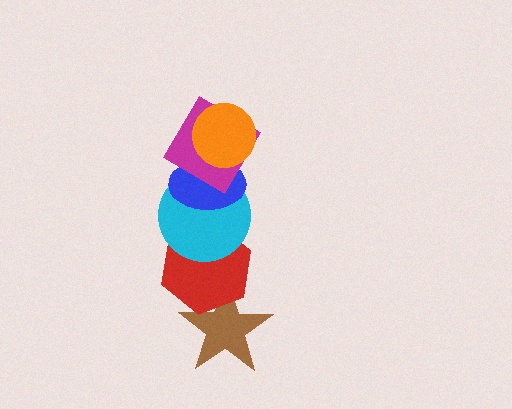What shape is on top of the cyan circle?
The blue ellipse is on top of the cyan circle.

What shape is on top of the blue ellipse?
The magenta diamond is on top of the blue ellipse.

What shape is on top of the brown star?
The red hexagon is on top of the brown star.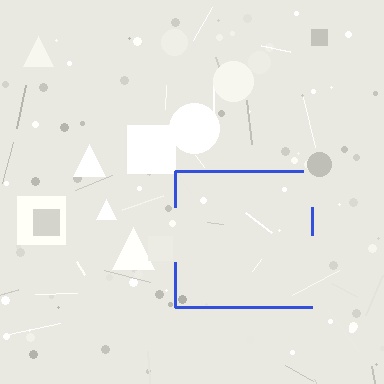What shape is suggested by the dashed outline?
The dashed outline suggests a square.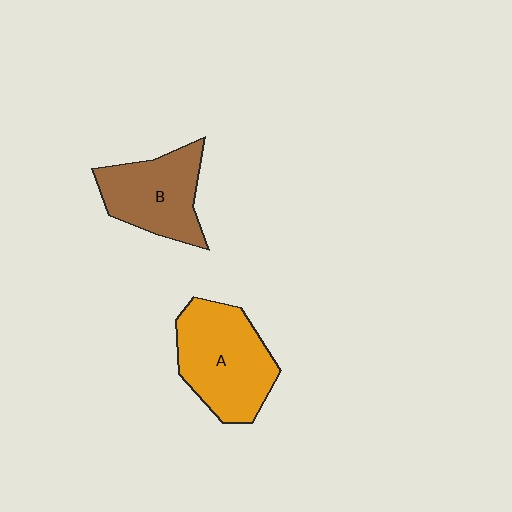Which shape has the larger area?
Shape A (orange).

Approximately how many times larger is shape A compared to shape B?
Approximately 1.2 times.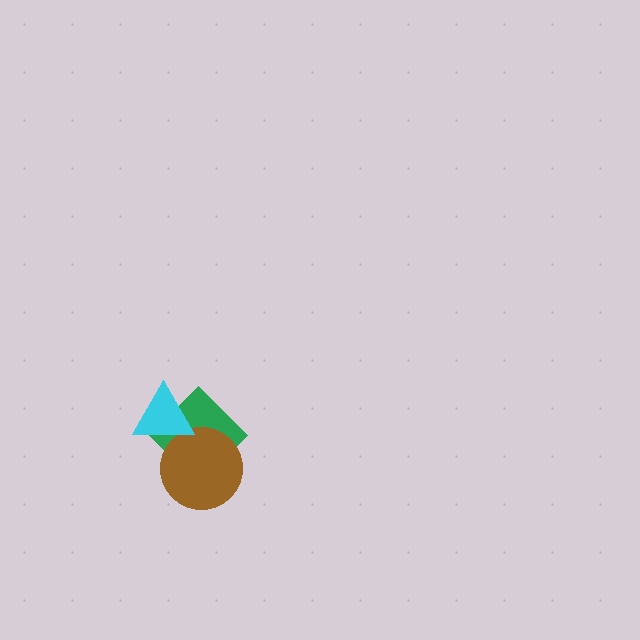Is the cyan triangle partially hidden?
No, no other shape covers it.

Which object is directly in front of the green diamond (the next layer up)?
The brown circle is directly in front of the green diamond.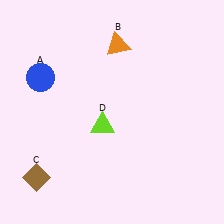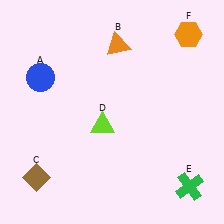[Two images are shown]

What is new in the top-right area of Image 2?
An orange hexagon (F) was added in the top-right area of Image 2.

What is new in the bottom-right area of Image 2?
A green cross (E) was added in the bottom-right area of Image 2.